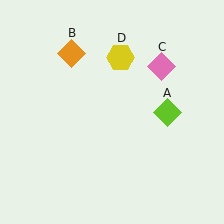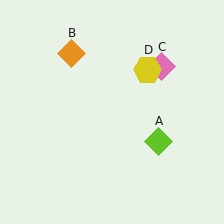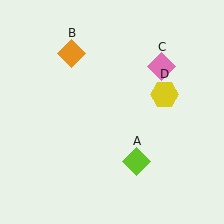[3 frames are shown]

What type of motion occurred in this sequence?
The lime diamond (object A), yellow hexagon (object D) rotated clockwise around the center of the scene.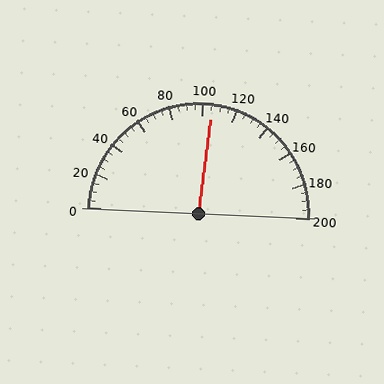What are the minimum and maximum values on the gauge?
The gauge ranges from 0 to 200.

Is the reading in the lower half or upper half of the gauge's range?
The reading is in the upper half of the range (0 to 200).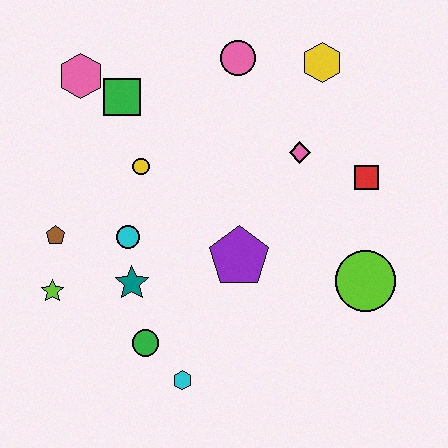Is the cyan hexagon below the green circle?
Yes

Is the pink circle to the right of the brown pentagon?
Yes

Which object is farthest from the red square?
The lime star is farthest from the red square.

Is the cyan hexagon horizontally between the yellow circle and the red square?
Yes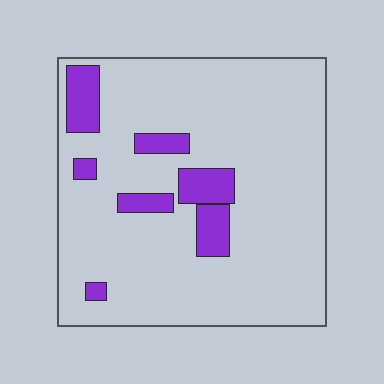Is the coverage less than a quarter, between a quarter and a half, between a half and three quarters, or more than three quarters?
Less than a quarter.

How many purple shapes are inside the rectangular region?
7.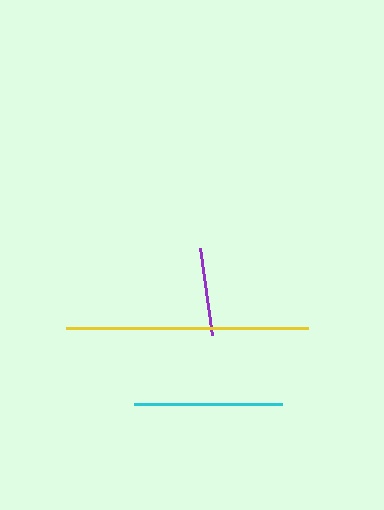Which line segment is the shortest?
The purple line is the shortest at approximately 88 pixels.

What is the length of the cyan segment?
The cyan segment is approximately 149 pixels long.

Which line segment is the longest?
The yellow line is the longest at approximately 241 pixels.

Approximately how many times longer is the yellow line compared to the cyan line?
The yellow line is approximately 1.6 times the length of the cyan line.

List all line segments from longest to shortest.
From longest to shortest: yellow, cyan, purple.